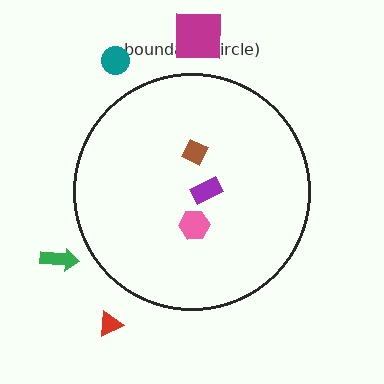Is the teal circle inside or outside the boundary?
Outside.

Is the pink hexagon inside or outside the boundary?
Inside.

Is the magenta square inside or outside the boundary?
Outside.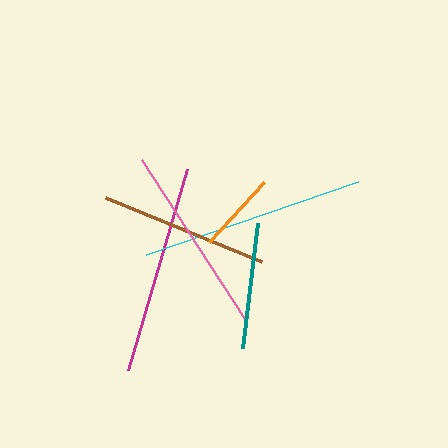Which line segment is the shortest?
The orange line is the shortest at approximately 81 pixels.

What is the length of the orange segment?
The orange segment is approximately 81 pixels long.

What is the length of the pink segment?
The pink segment is approximately 189 pixels long.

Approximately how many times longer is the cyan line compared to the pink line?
The cyan line is approximately 1.2 times the length of the pink line.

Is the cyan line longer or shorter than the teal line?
The cyan line is longer than the teal line.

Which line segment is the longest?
The cyan line is the longest at approximately 224 pixels.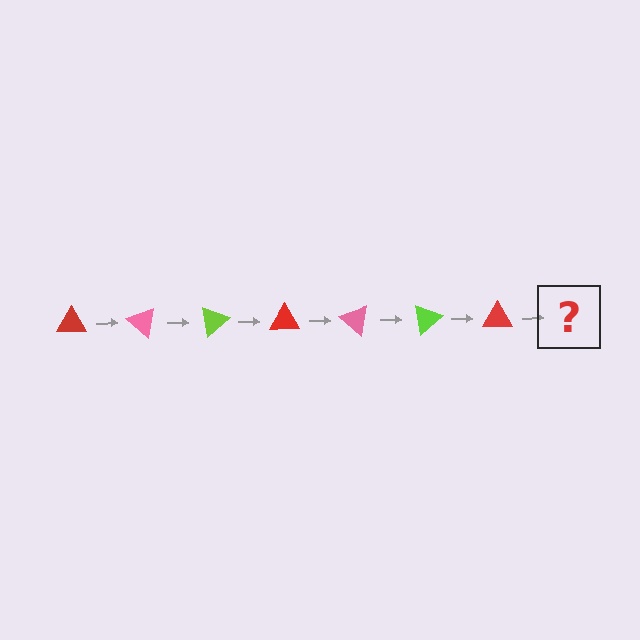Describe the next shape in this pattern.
It should be a pink triangle, rotated 280 degrees from the start.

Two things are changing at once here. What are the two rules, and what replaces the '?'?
The two rules are that it rotates 40 degrees each step and the color cycles through red, pink, and lime. The '?' should be a pink triangle, rotated 280 degrees from the start.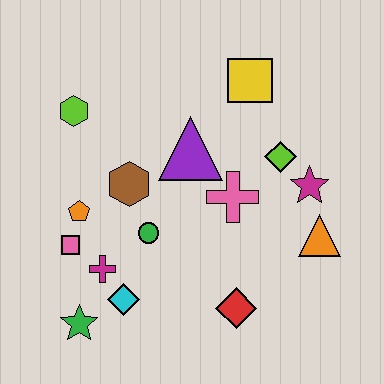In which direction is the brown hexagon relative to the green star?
The brown hexagon is above the green star.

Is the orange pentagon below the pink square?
No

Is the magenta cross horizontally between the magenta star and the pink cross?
No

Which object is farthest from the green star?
The yellow square is farthest from the green star.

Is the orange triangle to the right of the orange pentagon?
Yes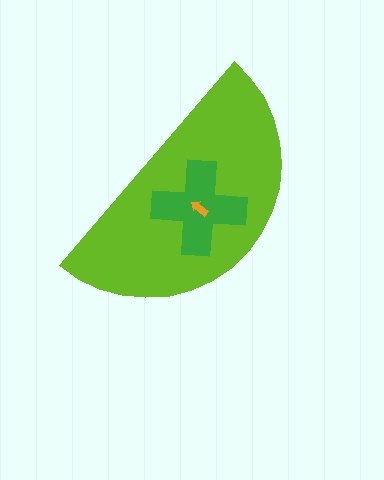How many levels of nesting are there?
3.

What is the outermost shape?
The lime semicircle.